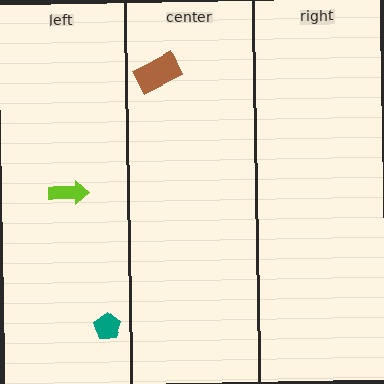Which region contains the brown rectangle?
The center region.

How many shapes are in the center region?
1.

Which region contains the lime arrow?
The left region.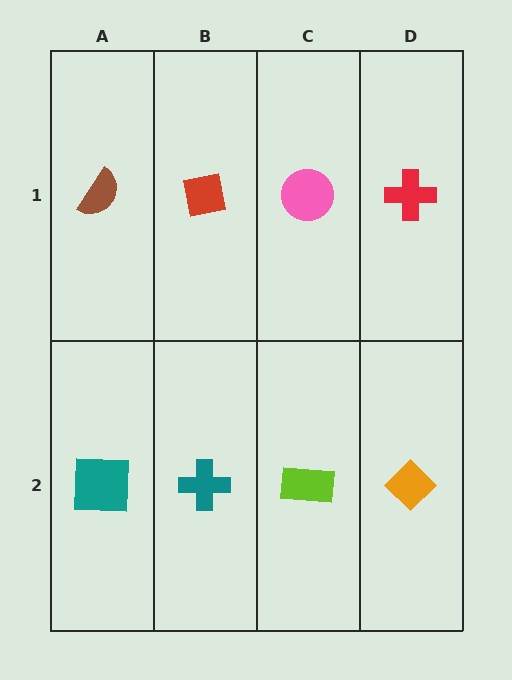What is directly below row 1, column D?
An orange diamond.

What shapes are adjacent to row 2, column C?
A pink circle (row 1, column C), a teal cross (row 2, column B), an orange diamond (row 2, column D).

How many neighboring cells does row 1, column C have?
3.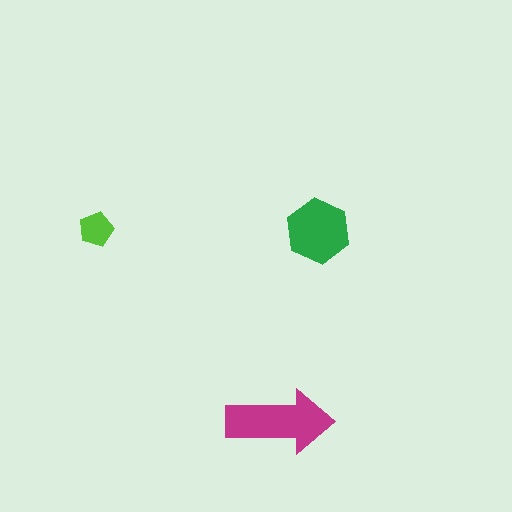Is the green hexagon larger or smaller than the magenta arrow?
Smaller.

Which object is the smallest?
The lime pentagon.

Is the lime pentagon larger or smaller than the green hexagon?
Smaller.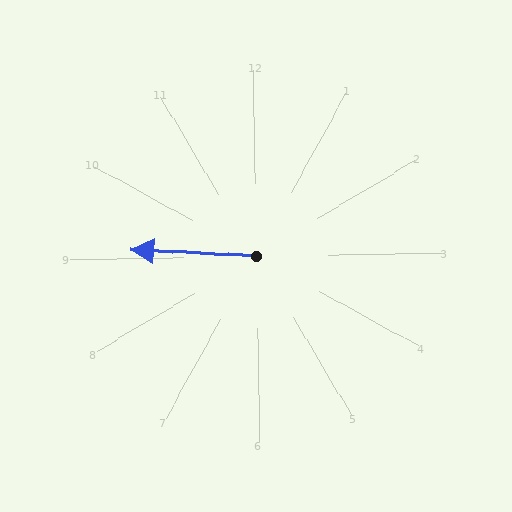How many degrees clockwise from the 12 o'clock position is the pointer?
Approximately 274 degrees.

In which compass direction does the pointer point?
West.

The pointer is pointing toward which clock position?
Roughly 9 o'clock.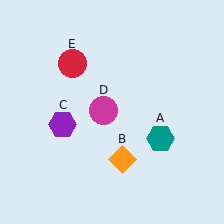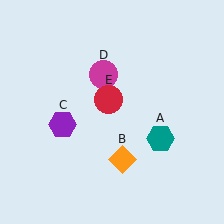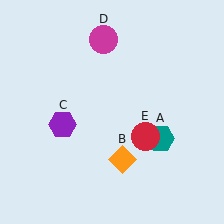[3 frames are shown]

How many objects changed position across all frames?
2 objects changed position: magenta circle (object D), red circle (object E).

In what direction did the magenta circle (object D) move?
The magenta circle (object D) moved up.